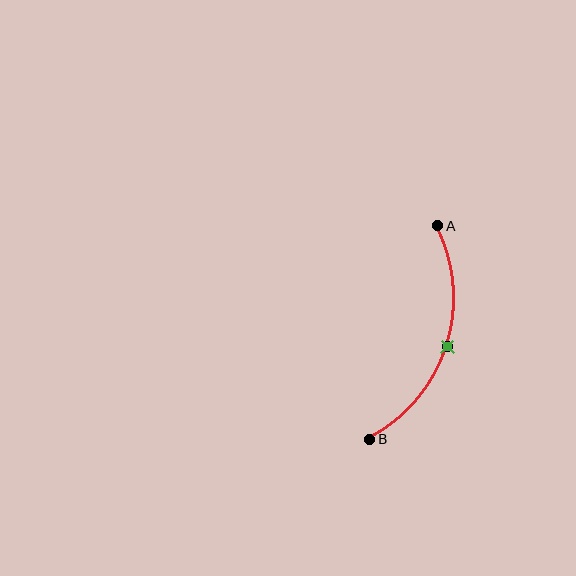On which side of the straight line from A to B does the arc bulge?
The arc bulges to the right of the straight line connecting A and B.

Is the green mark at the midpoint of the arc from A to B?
Yes. The green mark lies on the arc at equal arc-length from both A and B — it is the arc midpoint.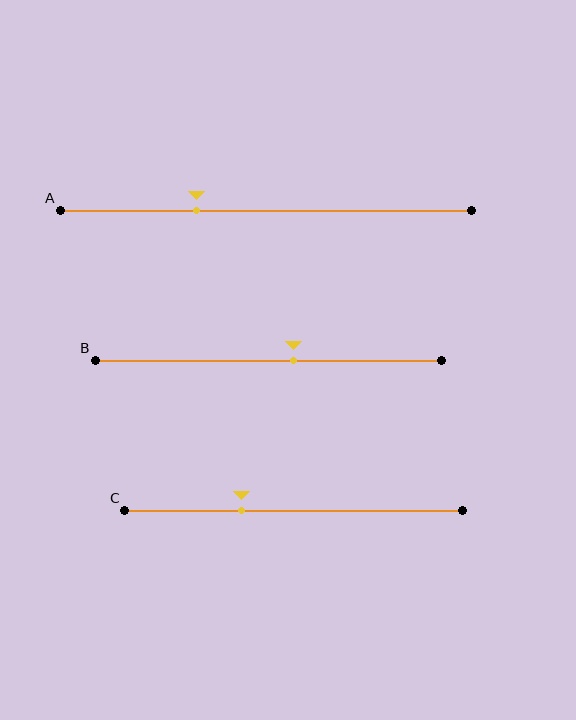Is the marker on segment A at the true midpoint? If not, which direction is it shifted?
No, the marker on segment A is shifted to the left by about 17% of the segment length.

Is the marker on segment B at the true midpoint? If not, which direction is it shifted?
No, the marker on segment B is shifted to the right by about 7% of the segment length.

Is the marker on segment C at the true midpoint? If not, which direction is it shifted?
No, the marker on segment C is shifted to the left by about 15% of the segment length.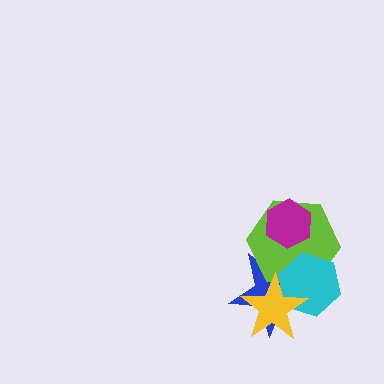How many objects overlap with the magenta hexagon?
1 object overlaps with the magenta hexagon.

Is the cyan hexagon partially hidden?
Yes, it is partially covered by another shape.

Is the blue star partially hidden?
Yes, it is partially covered by another shape.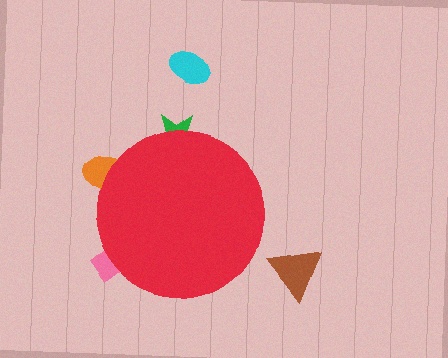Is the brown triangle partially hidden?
No, the brown triangle is fully visible.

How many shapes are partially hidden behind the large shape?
3 shapes are partially hidden.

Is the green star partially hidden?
Yes, the green star is partially hidden behind the red circle.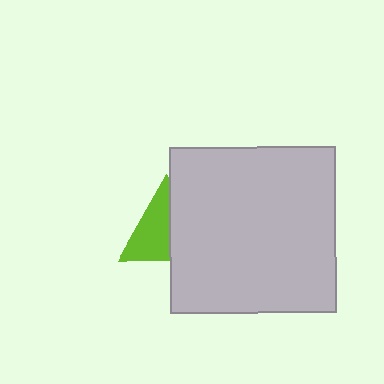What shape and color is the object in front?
The object in front is a light gray square.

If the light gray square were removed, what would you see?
You would see the complete lime triangle.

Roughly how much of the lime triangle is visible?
About half of it is visible (roughly 55%).